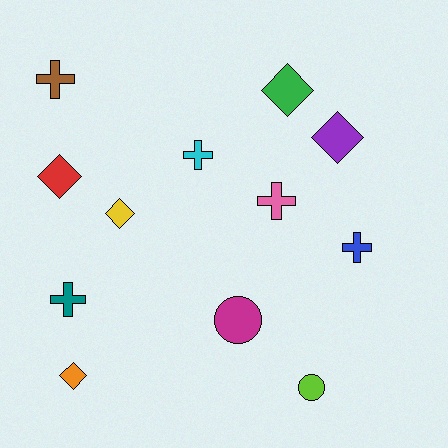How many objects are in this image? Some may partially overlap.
There are 12 objects.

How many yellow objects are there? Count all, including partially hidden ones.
There is 1 yellow object.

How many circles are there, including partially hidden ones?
There are 2 circles.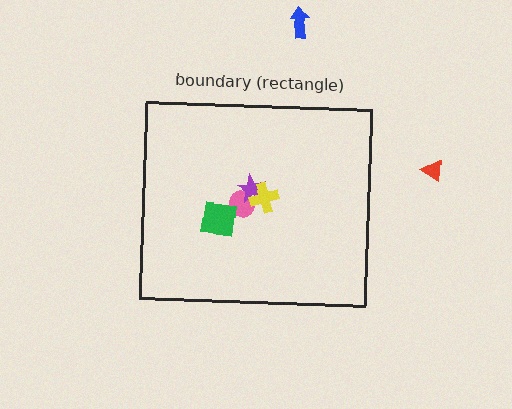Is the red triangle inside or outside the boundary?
Outside.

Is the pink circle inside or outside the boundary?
Inside.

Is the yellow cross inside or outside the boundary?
Inside.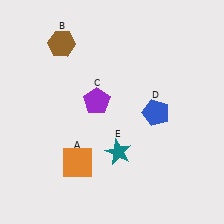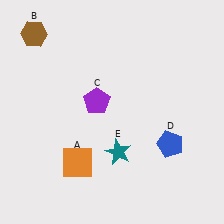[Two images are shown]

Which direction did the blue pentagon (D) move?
The blue pentagon (D) moved down.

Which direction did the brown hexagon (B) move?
The brown hexagon (B) moved left.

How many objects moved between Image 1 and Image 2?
2 objects moved between the two images.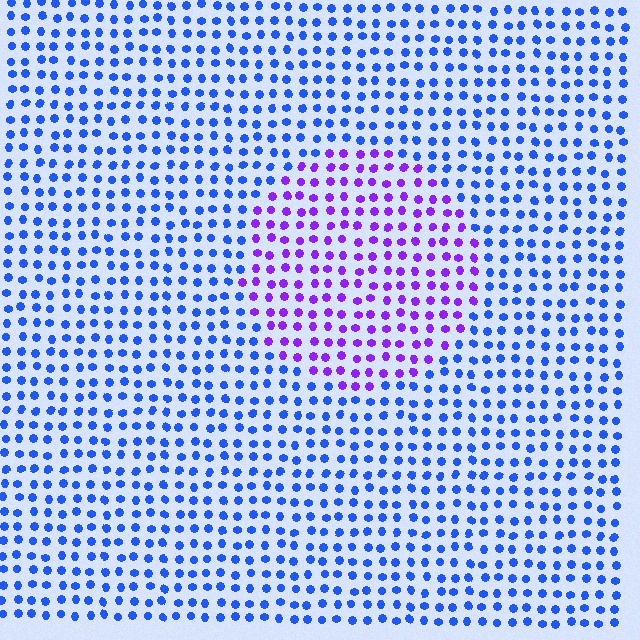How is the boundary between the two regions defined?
The boundary is defined purely by a slight shift in hue (about 49 degrees). Spacing, size, and orientation are identical on both sides.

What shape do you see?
I see a circle.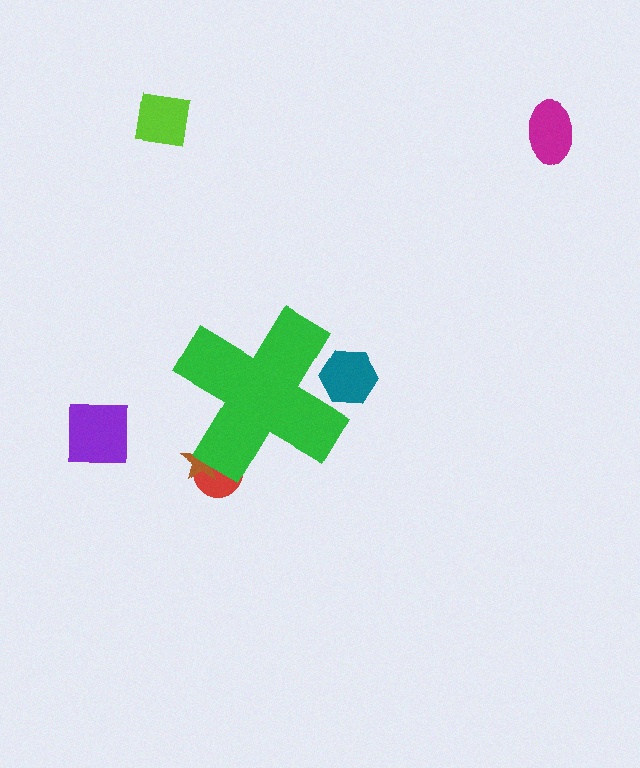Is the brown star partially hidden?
Yes, the brown star is partially hidden behind the green cross.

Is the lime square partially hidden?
No, the lime square is fully visible.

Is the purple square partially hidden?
No, the purple square is fully visible.